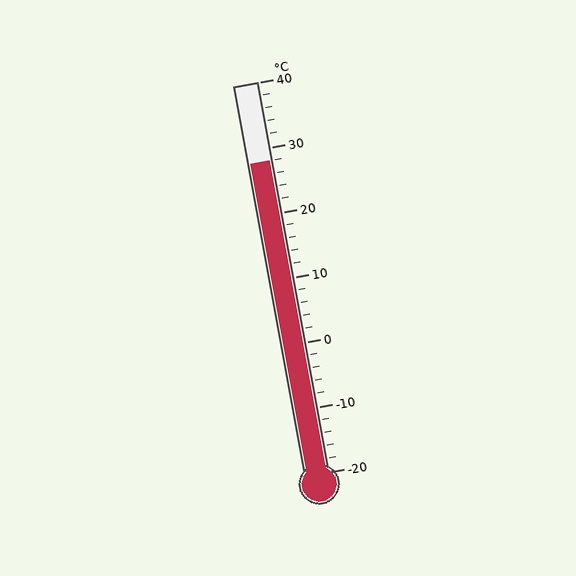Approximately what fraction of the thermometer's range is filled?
The thermometer is filled to approximately 80% of its range.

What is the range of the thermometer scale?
The thermometer scale ranges from -20°C to 40°C.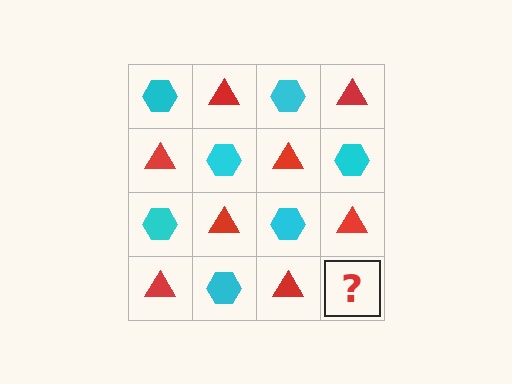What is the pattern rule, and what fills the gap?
The rule is that it alternates cyan hexagon and red triangle in a checkerboard pattern. The gap should be filled with a cyan hexagon.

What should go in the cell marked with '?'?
The missing cell should contain a cyan hexagon.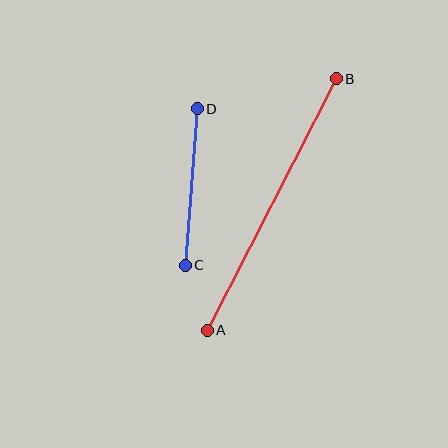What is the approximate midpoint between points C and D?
The midpoint is at approximately (191, 187) pixels.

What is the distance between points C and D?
The distance is approximately 157 pixels.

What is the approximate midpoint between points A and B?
The midpoint is at approximately (272, 204) pixels.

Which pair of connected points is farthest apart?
Points A and B are farthest apart.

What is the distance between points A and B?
The distance is approximately 282 pixels.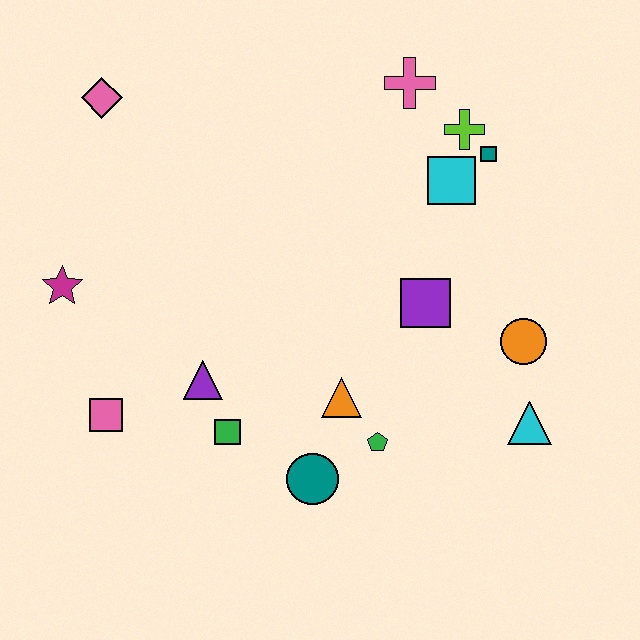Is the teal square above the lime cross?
No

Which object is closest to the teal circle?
The green pentagon is closest to the teal circle.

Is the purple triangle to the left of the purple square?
Yes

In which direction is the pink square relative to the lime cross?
The pink square is to the left of the lime cross.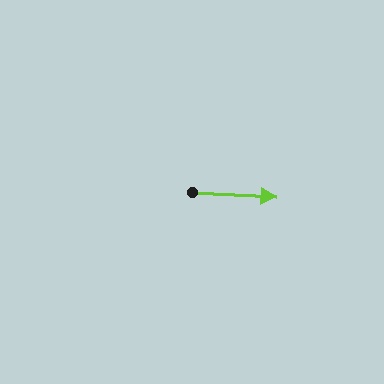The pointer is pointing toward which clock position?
Roughly 3 o'clock.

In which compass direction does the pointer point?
East.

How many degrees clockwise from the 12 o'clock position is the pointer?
Approximately 93 degrees.